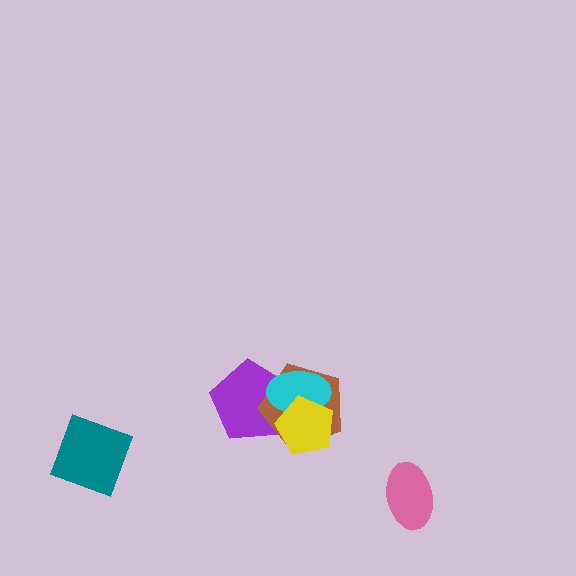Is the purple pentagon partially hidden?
Yes, it is partially covered by another shape.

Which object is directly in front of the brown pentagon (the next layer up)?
The cyan ellipse is directly in front of the brown pentagon.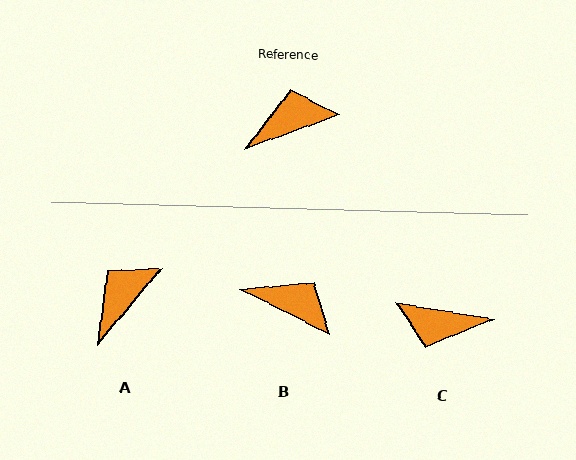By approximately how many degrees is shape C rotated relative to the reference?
Approximately 150 degrees counter-clockwise.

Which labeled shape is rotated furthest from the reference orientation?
C, about 150 degrees away.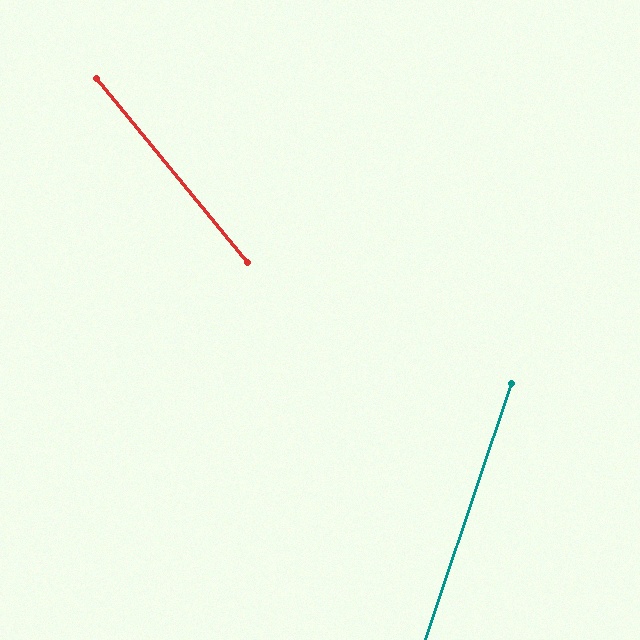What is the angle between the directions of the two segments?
Approximately 58 degrees.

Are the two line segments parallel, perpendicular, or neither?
Neither parallel nor perpendicular — they differ by about 58°.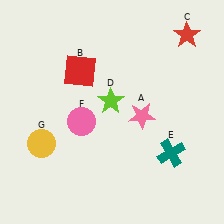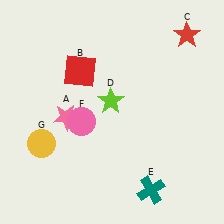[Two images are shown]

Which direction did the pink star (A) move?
The pink star (A) moved left.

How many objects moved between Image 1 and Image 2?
2 objects moved between the two images.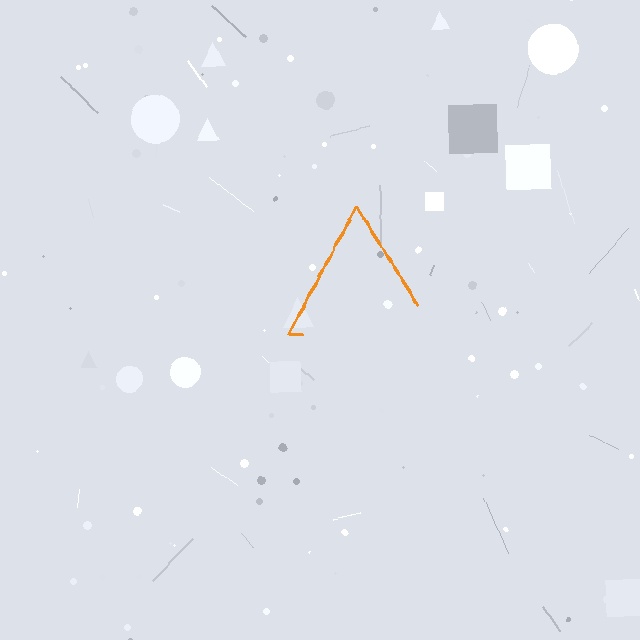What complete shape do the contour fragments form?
The contour fragments form a triangle.